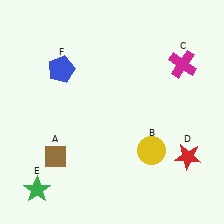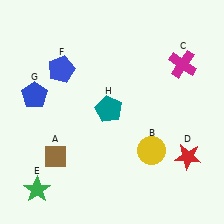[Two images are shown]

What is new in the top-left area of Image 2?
A blue pentagon (G) was added in the top-left area of Image 2.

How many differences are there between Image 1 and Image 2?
There are 2 differences between the two images.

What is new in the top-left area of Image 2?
A teal pentagon (H) was added in the top-left area of Image 2.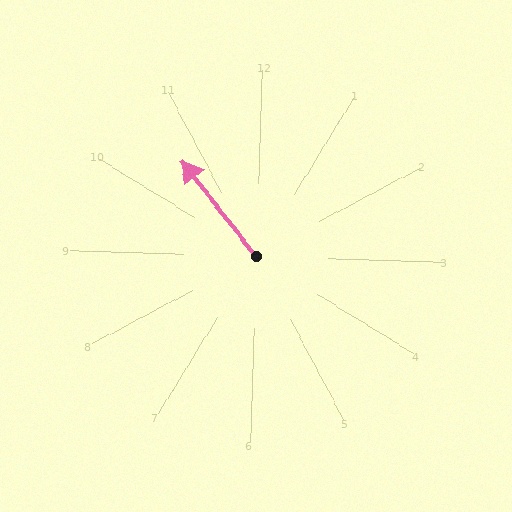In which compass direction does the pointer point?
Northwest.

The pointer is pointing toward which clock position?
Roughly 11 o'clock.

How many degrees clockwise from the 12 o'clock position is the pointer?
Approximately 320 degrees.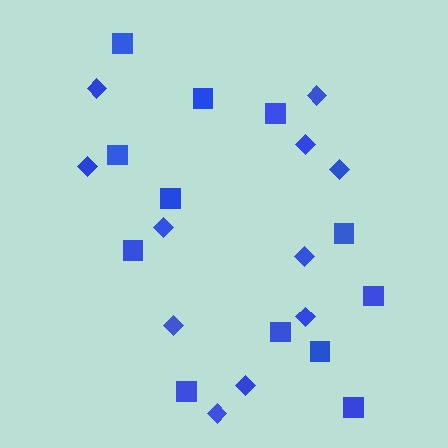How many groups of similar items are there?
There are 2 groups: one group of squares (12) and one group of diamonds (11).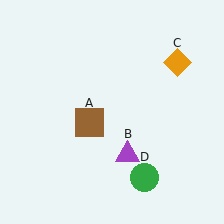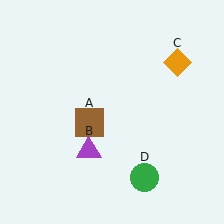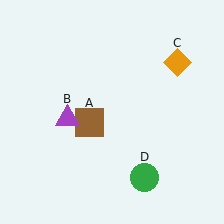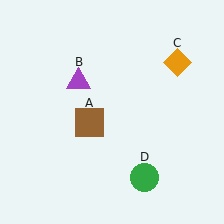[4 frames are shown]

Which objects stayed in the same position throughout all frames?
Brown square (object A) and orange diamond (object C) and green circle (object D) remained stationary.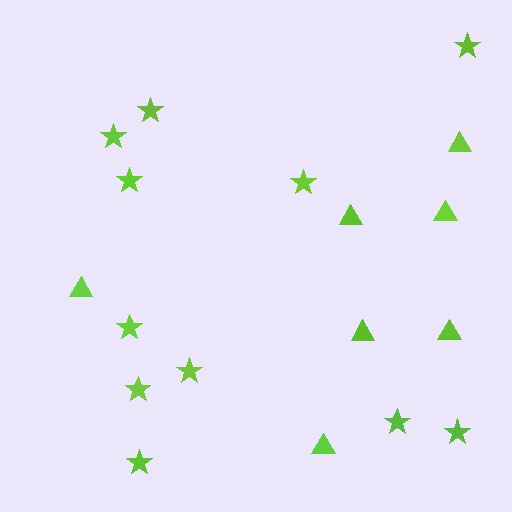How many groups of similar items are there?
There are 2 groups: one group of triangles (7) and one group of stars (11).